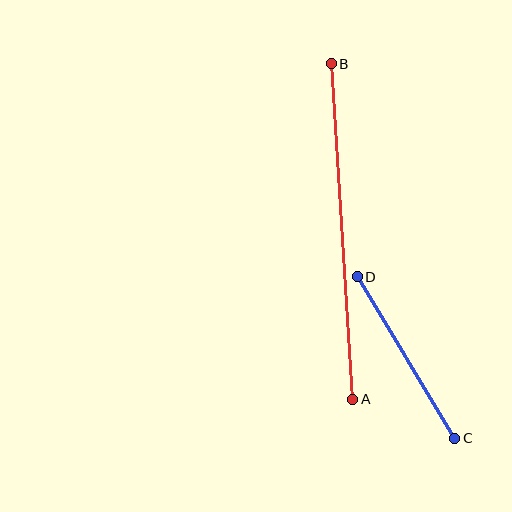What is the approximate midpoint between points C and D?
The midpoint is at approximately (406, 357) pixels.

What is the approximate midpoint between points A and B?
The midpoint is at approximately (342, 231) pixels.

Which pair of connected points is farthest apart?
Points A and B are farthest apart.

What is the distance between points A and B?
The distance is approximately 336 pixels.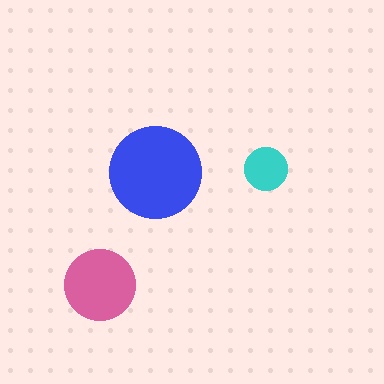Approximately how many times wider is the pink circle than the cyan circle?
About 1.5 times wider.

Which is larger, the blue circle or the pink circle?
The blue one.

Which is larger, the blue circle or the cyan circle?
The blue one.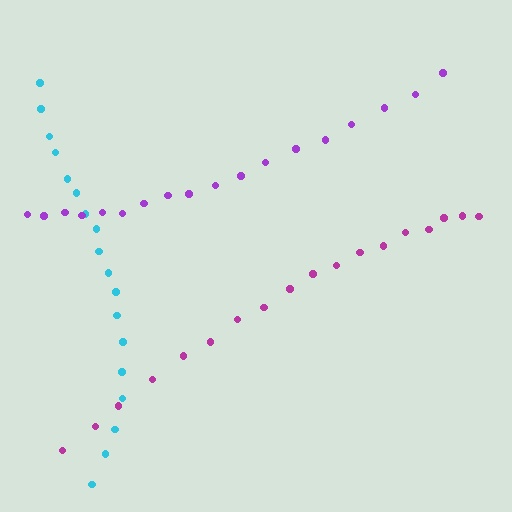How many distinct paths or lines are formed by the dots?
There are 3 distinct paths.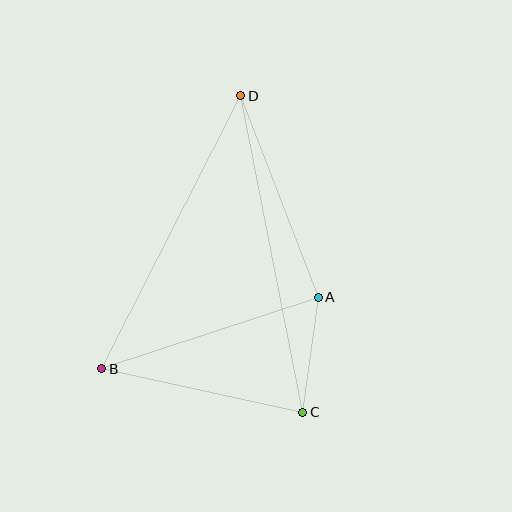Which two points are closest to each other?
Points A and C are closest to each other.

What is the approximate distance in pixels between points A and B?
The distance between A and B is approximately 228 pixels.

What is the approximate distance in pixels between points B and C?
The distance between B and C is approximately 206 pixels.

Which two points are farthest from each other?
Points C and D are farthest from each other.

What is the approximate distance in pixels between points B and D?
The distance between B and D is approximately 306 pixels.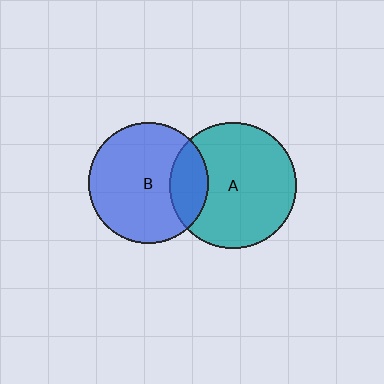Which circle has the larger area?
Circle A (teal).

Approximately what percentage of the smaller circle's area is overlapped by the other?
Approximately 20%.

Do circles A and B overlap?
Yes.